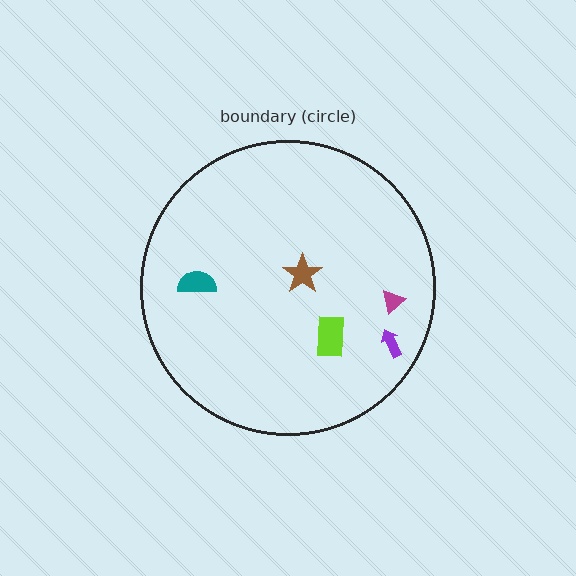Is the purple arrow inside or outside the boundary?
Inside.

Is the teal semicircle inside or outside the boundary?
Inside.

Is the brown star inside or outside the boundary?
Inside.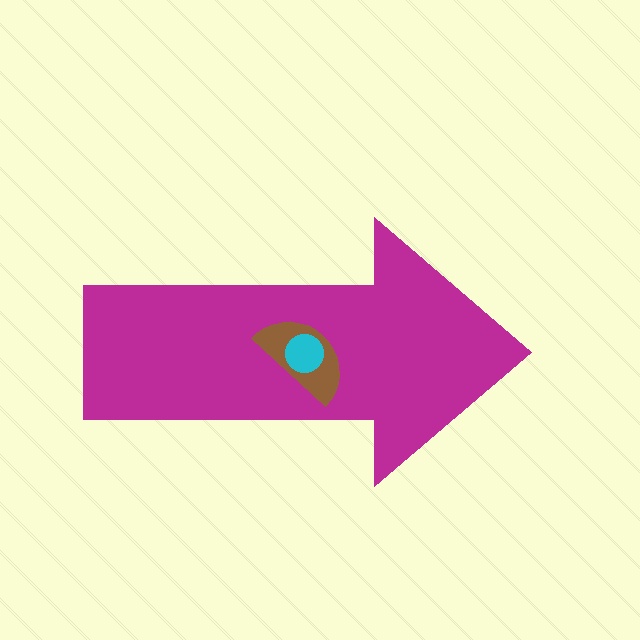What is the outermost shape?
The magenta arrow.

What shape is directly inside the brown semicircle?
The cyan circle.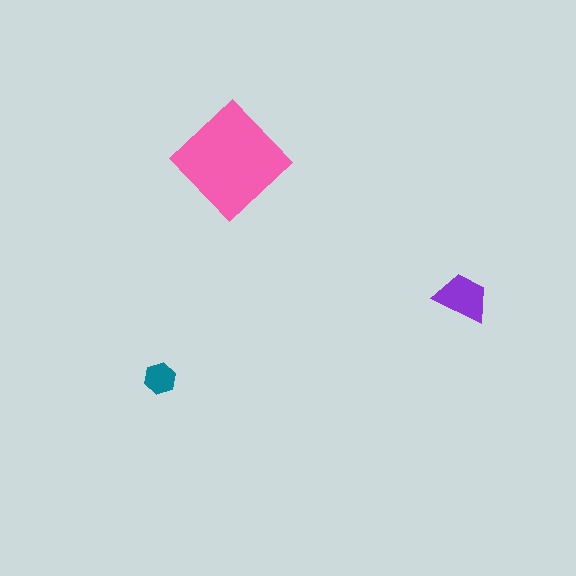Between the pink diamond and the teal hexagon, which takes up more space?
The pink diamond.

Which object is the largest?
The pink diamond.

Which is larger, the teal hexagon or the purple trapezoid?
The purple trapezoid.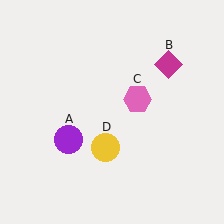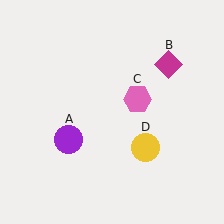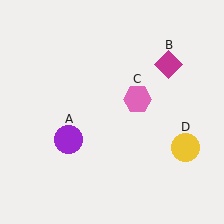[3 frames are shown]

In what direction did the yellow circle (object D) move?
The yellow circle (object D) moved right.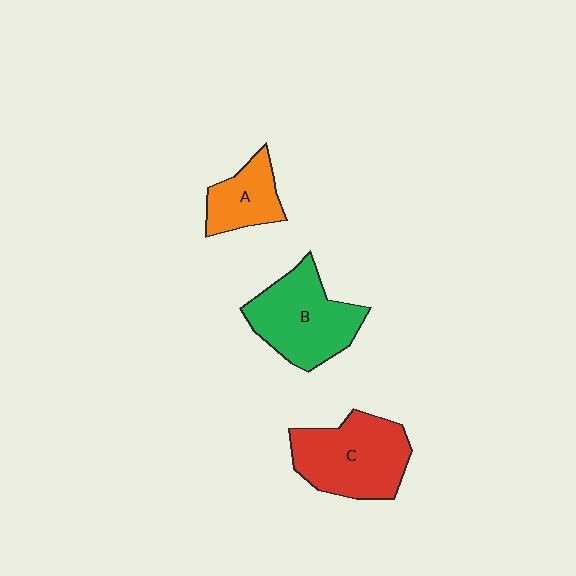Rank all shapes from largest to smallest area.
From largest to smallest: C (red), B (green), A (orange).